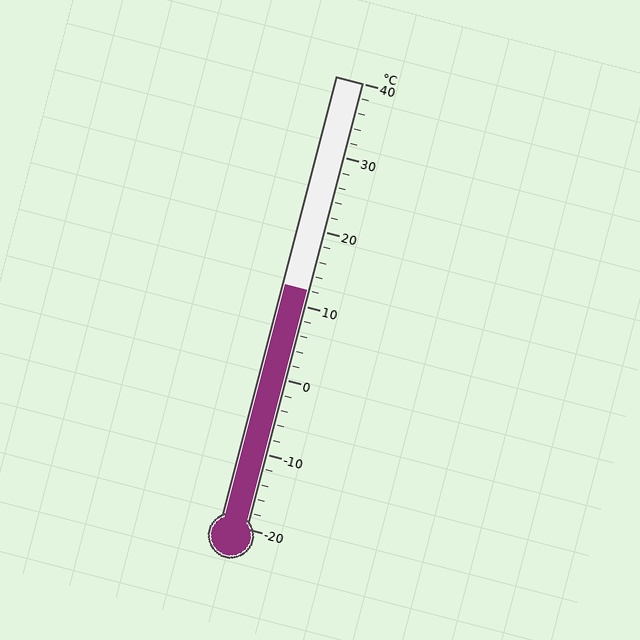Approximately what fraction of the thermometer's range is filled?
The thermometer is filled to approximately 55% of its range.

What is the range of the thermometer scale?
The thermometer scale ranges from -20°C to 40°C.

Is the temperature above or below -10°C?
The temperature is above -10°C.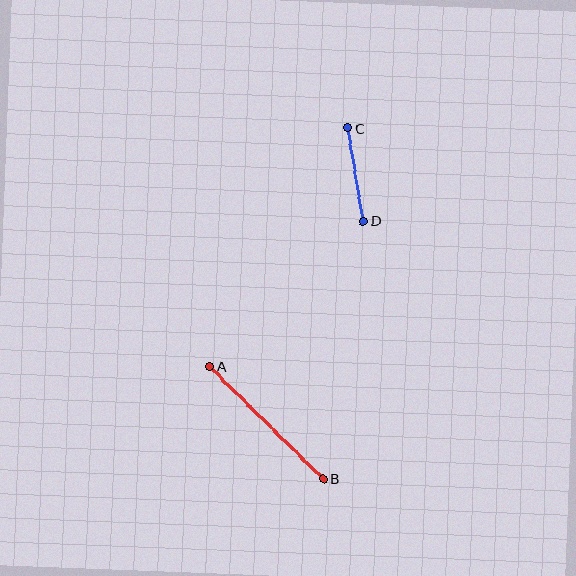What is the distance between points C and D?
The distance is approximately 95 pixels.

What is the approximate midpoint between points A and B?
The midpoint is at approximately (266, 423) pixels.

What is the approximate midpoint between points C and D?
The midpoint is at approximately (356, 175) pixels.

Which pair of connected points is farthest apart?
Points A and B are farthest apart.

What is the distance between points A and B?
The distance is approximately 159 pixels.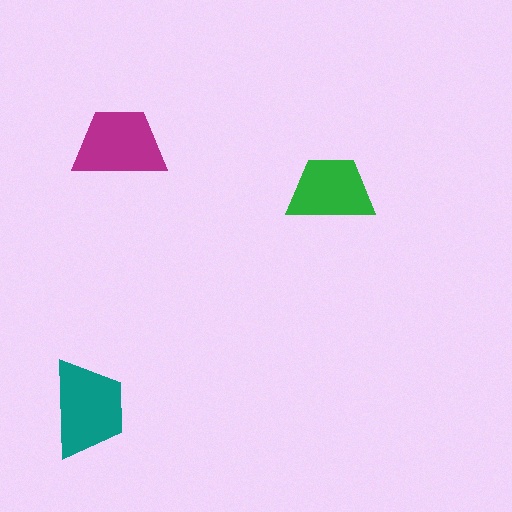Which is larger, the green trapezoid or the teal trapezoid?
The teal one.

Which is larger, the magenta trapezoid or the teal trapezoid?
The teal one.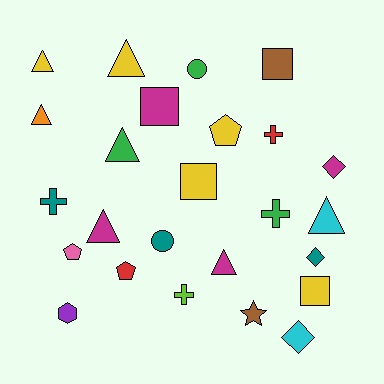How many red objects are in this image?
There are 2 red objects.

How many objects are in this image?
There are 25 objects.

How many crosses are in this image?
There are 4 crosses.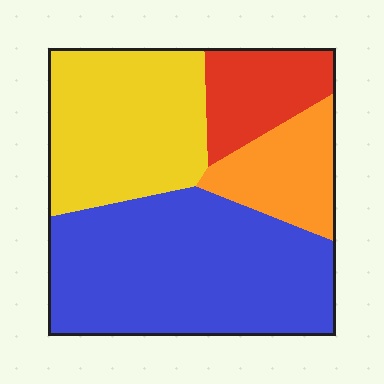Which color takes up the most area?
Blue, at roughly 45%.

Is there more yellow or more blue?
Blue.